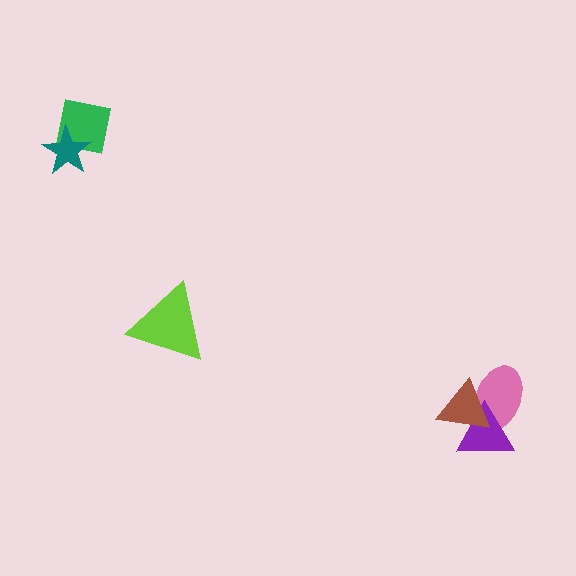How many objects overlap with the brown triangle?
2 objects overlap with the brown triangle.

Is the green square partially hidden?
Yes, it is partially covered by another shape.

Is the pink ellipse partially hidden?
Yes, it is partially covered by another shape.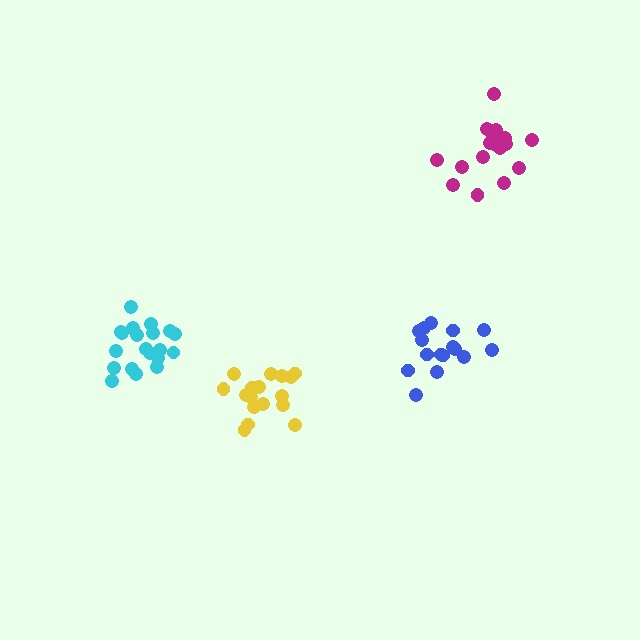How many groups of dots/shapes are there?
There are 4 groups.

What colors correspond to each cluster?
The clusters are colored: magenta, yellow, blue, cyan.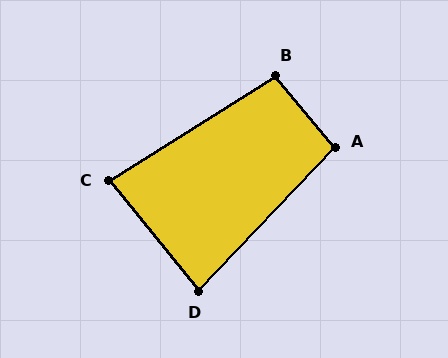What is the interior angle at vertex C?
Approximately 83 degrees (acute).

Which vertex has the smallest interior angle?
D, at approximately 83 degrees.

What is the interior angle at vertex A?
Approximately 97 degrees (obtuse).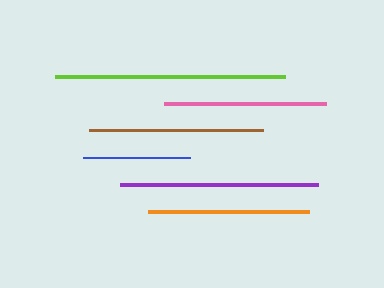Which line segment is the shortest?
The blue line is the shortest at approximately 107 pixels.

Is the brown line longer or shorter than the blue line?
The brown line is longer than the blue line.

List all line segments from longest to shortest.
From longest to shortest: lime, purple, brown, pink, orange, blue.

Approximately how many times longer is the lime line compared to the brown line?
The lime line is approximately 1.3 times the length of the brown line.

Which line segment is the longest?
The lime line is the longest at approximately 230 pixels.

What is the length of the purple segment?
The purple segment is approximately 198 pixels long.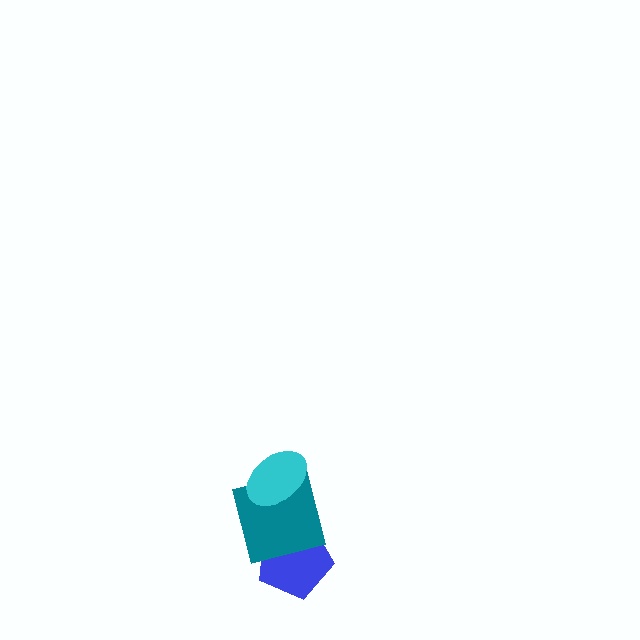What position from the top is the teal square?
The teal square is 2nd from the top.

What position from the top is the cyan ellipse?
The cyan ellipse is 1st from the top.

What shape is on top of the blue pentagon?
The teal square is on top of the blue pentagon.